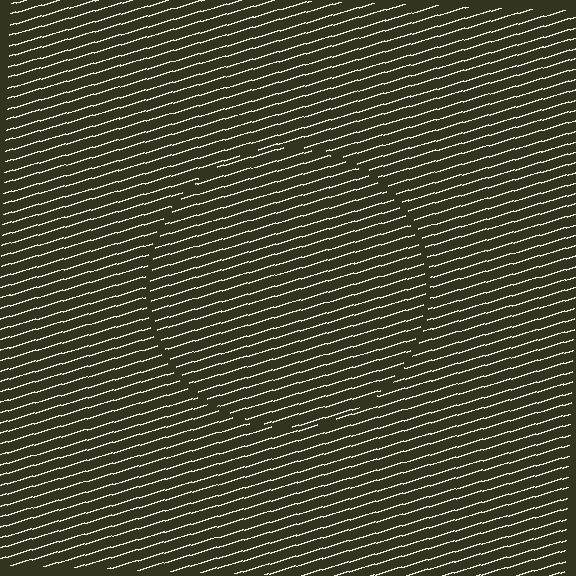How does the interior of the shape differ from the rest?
The interior of the shape contains the same grating, shifted by half a period — the contour is defined by the phase discontinuity where line-ends from the inner and outer gratings abut.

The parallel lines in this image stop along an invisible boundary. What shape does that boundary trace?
An illusory circle. The interior of the shape contains the same grating, shifted by half a period — the contour is defined by the phase discontinuity where line-ends from the inner and outer gratings abut.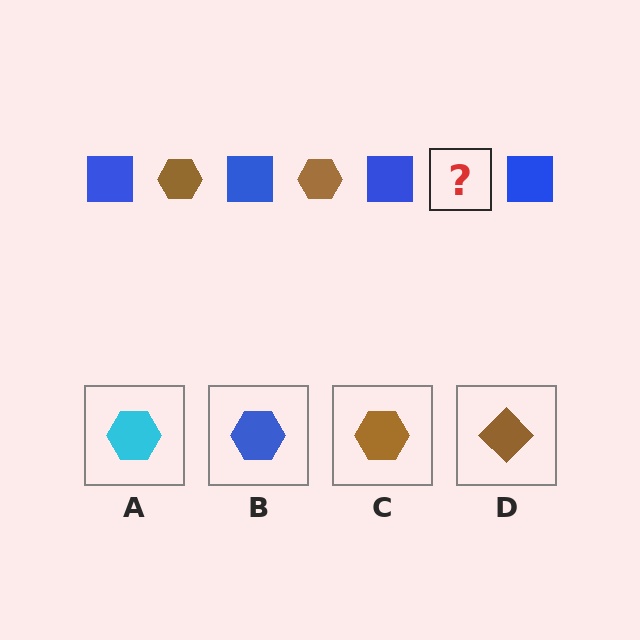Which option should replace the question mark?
Option C.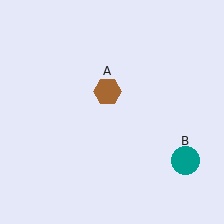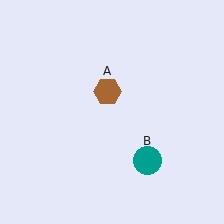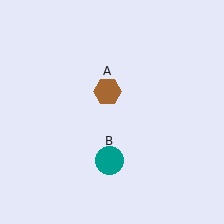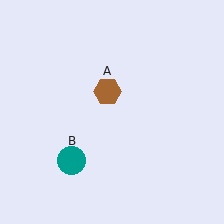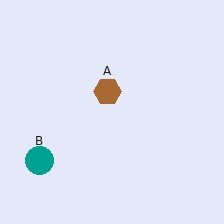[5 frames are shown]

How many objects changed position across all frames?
1 object changed position: teal circle (object B).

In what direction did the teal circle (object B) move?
The teal circle (object B) moved left.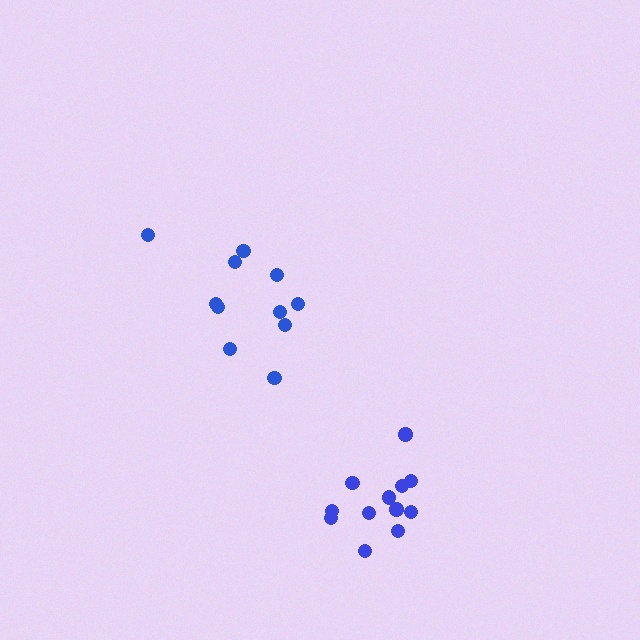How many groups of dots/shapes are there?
There are 2 groups.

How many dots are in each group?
Group 1: 12 dots, Group 2: 11 dots (23 total).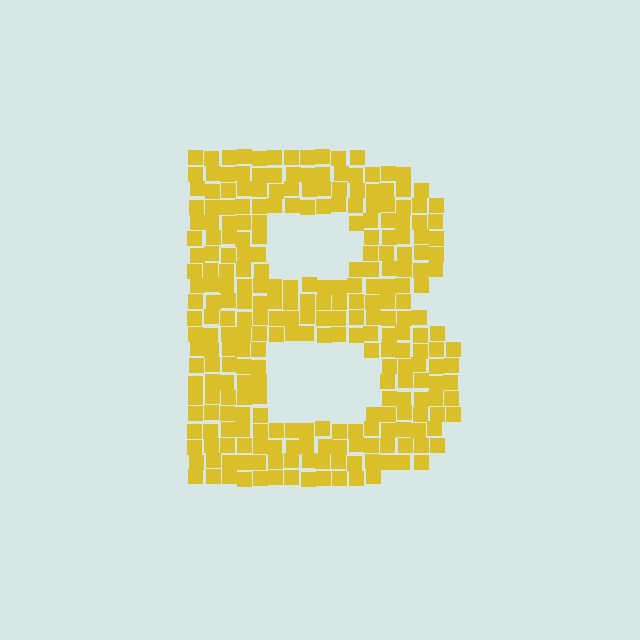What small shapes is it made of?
It is made of small squares.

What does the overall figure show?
The overall figure shows the letter B.